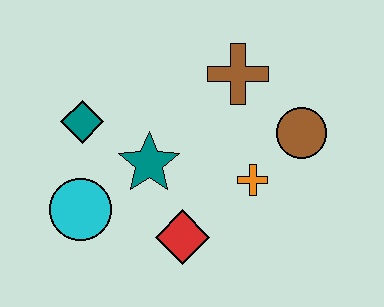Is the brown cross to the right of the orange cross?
No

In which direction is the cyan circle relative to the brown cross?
The cyan circle is to the left of the brown cross.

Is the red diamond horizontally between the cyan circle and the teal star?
No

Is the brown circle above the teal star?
Yes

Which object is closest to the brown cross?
The brown circle is closest to the brown cross.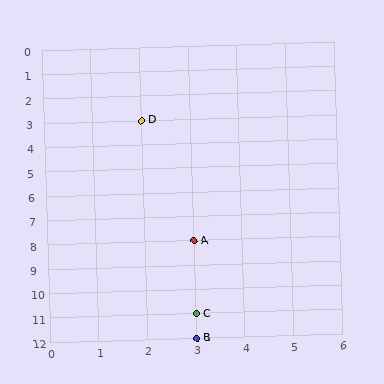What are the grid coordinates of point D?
Point D is at grid coordinates (2, 3).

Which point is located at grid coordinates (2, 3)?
Point D is at (2, 3).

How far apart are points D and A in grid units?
Points D and A are 1 column and 5 rows apart (about 5.1 grid units diagonally).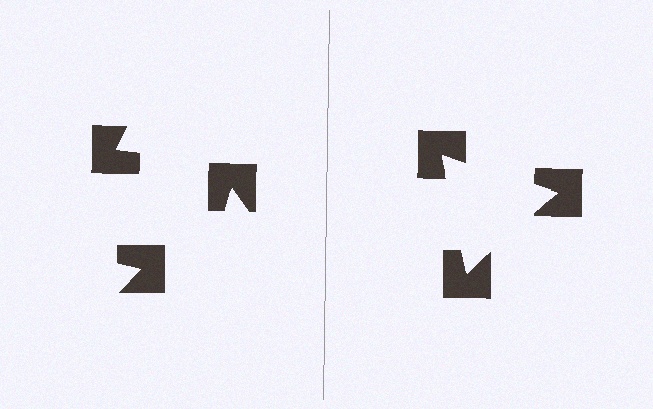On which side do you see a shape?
An illusory triangle appears on the right side. On the left side the wedge cuts are rotated, so no coherent shape forms.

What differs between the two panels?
The notched squares are positioned identically on both sides; only the wedge orientations differ. On the right they align to a triangle; on the left they are misaligned.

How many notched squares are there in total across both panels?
6 — 3 on each side.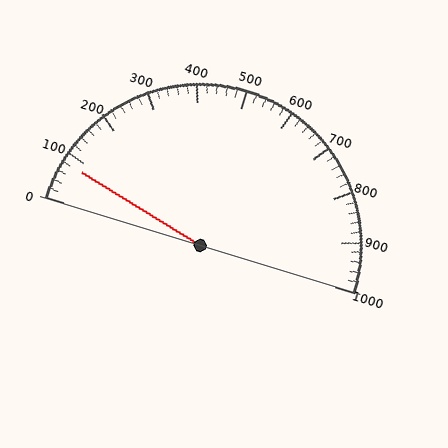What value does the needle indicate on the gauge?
The needle indicates approximately 80.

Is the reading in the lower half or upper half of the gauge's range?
The reading is in the lower half of the range (0 to 1000).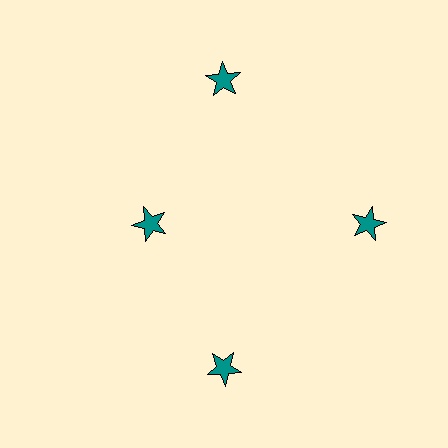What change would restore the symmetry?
The symmetry would be restored by moving it outward, back onto the ring so that all 4 stars sit at equal angles and equal distance from the center.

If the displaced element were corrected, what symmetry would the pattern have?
It would have 4-fold rotational symmetry — the pattern would map onto itself every 90 degrees.